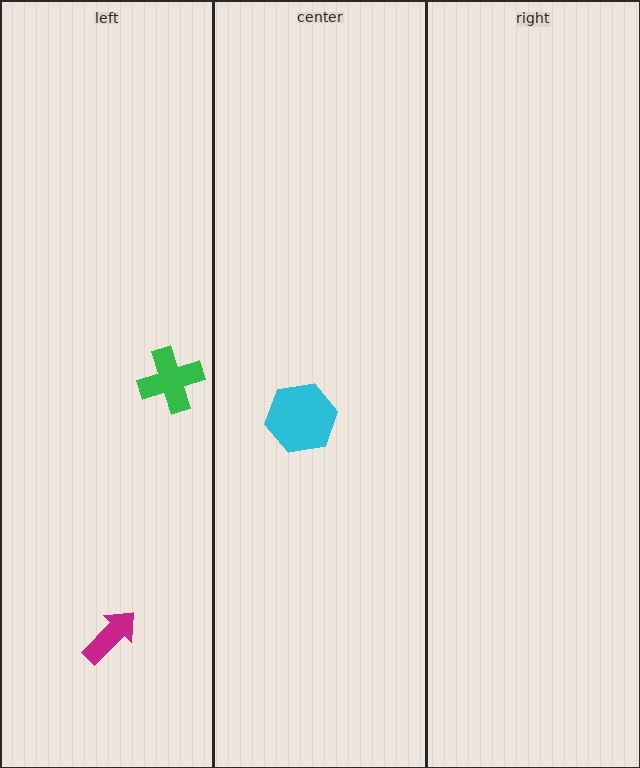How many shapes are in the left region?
2.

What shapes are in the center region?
The cyan hexagon.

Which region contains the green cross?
The left region.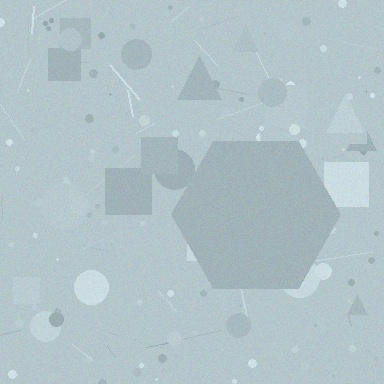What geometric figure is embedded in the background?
A hexagon is embedded in the background.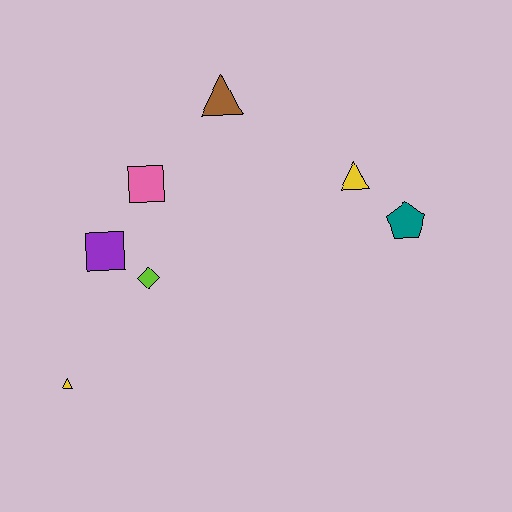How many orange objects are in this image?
There are no orange objects.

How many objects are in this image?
There are 7 objects.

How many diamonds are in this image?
There is 1 diamond.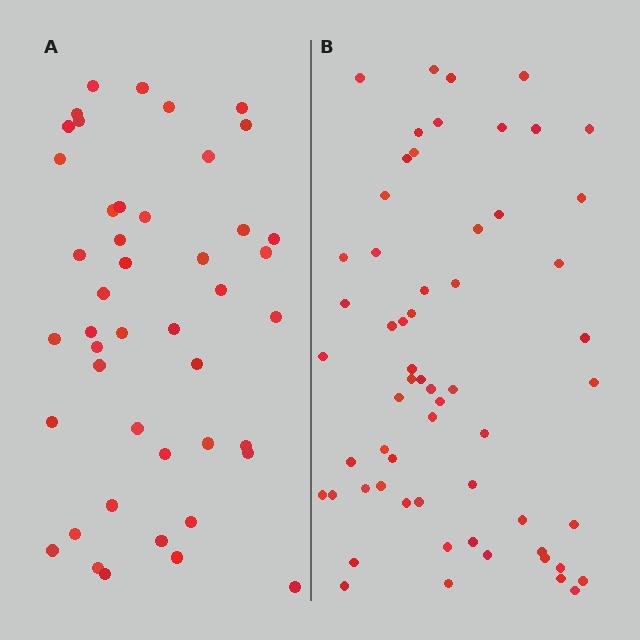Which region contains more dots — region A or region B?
Region B (the right region) has more dots.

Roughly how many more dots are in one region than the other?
Region B has approximately 15 more dots than region A.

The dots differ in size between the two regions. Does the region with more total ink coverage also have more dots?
No. Region A has more total ink coverage because its dots are larger, but region B actually contains more individual dots. Total area can be misleading — the number of items is what matters here.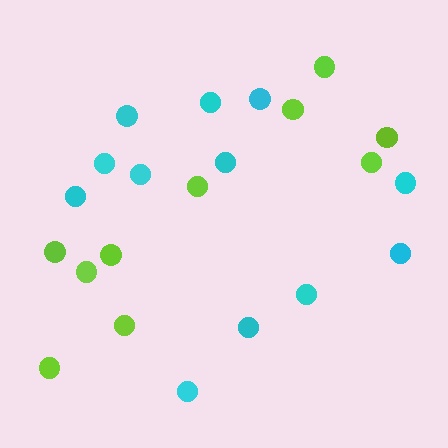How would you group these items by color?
There are 2 groups: one group of cyan circles (12) and one group of lime circles (10).